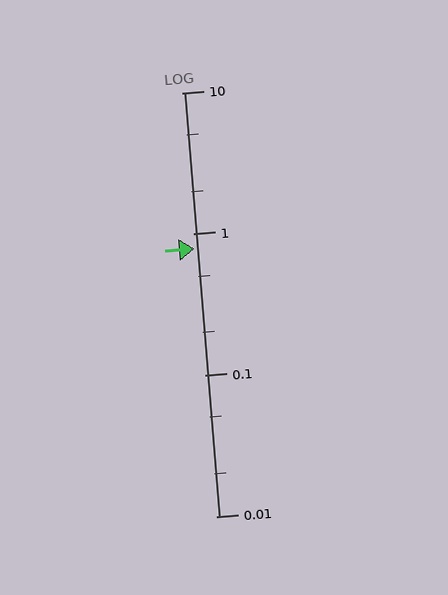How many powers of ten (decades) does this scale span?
The scale spans 3 decades, from 0.01 to 10.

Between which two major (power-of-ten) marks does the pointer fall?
The pointer is between 0.1 and 1.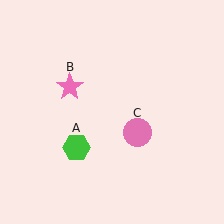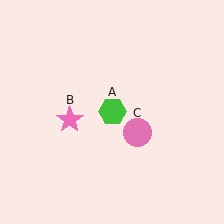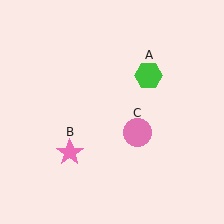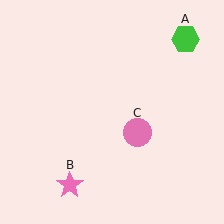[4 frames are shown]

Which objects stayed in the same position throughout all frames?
Pink circle (object C) remained stationary.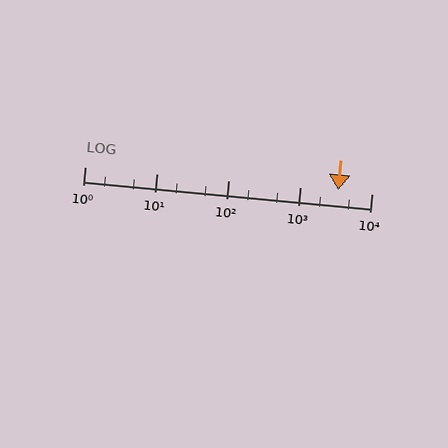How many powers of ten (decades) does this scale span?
The scale spans 4 decades, from 1 to 10000.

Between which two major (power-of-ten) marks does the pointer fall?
The pointer is between 1000 and 10000.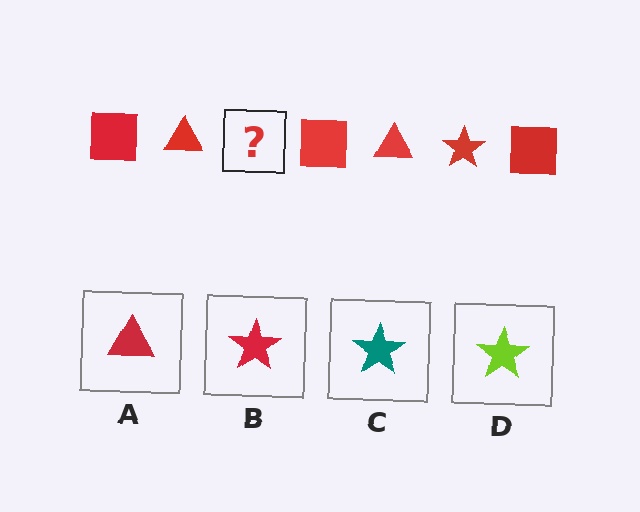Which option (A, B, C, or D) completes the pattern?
B.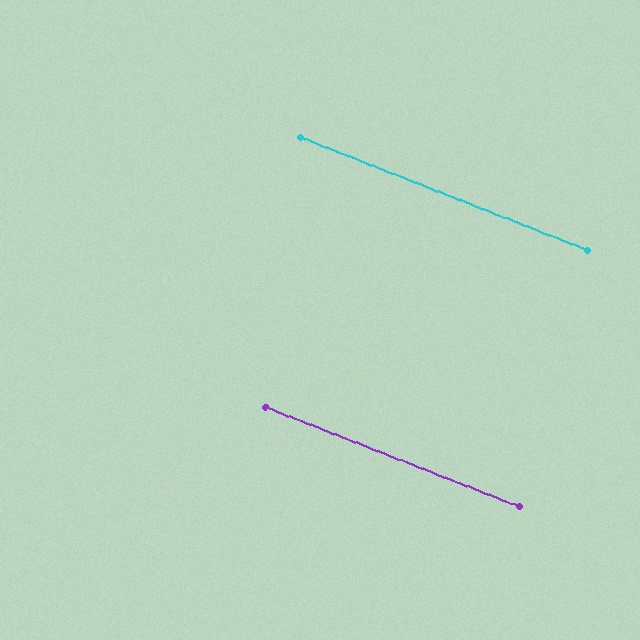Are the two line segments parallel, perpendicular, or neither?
Parallel — their directions differ by only 0.1°.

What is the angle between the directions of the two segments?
Approximately 0 degrees.